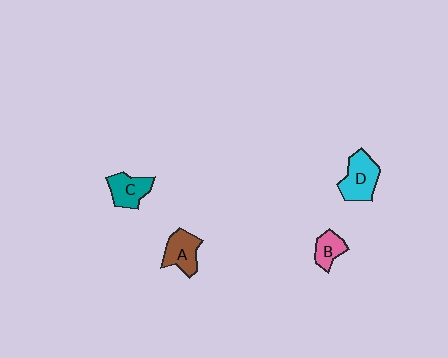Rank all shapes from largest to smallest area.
From largest to smallest: D (cyan), A (brown), C (teal), B (pink).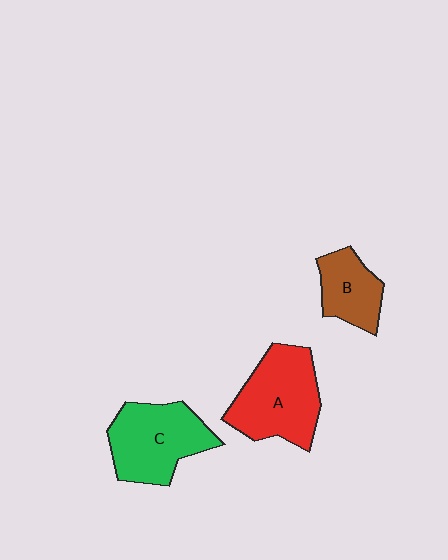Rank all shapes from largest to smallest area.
From largest to smallest: A (red), C (green), B (brown).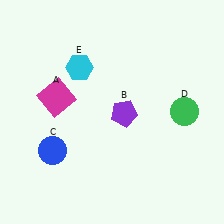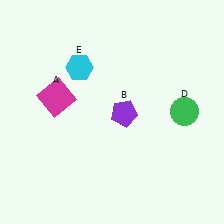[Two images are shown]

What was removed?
The blue circle (C) was removed in Image 2.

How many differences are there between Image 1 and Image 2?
There is 1 difference between the two images.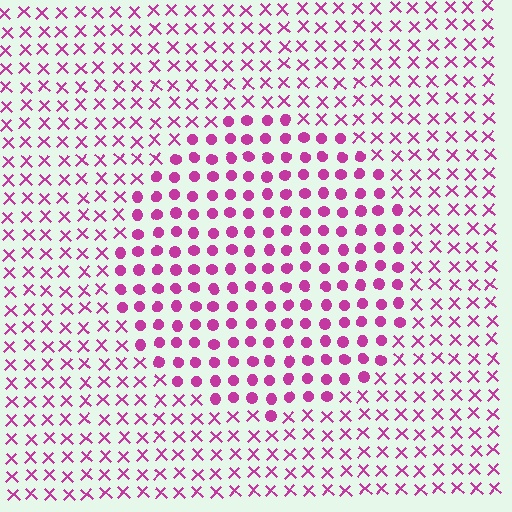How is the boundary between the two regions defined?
The boundary is defined by a change in element shape: circles inside vs. X marks outside. All elements share the same color and spacing.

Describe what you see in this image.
The image is filled with small magenta elements arranged in a uniform grid. A circle-shaped region contains circles, while the surrounding area contains X marks. The boundary is defined purely by the change in element shape.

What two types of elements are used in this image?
The image uses circles inside the circle region and X marks outside it.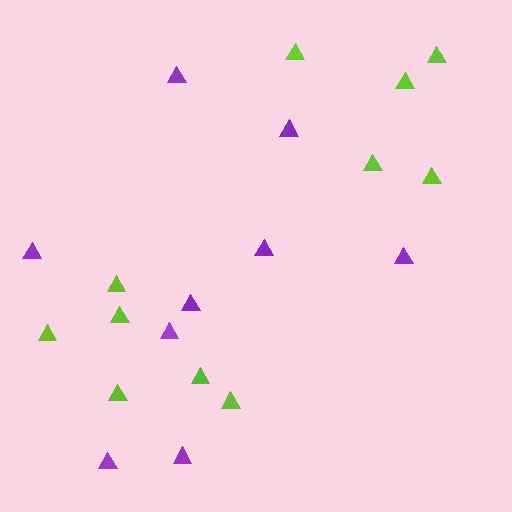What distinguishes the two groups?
There are 2 groups: one group of lime triangles (11) and one group of purple triangles (9).